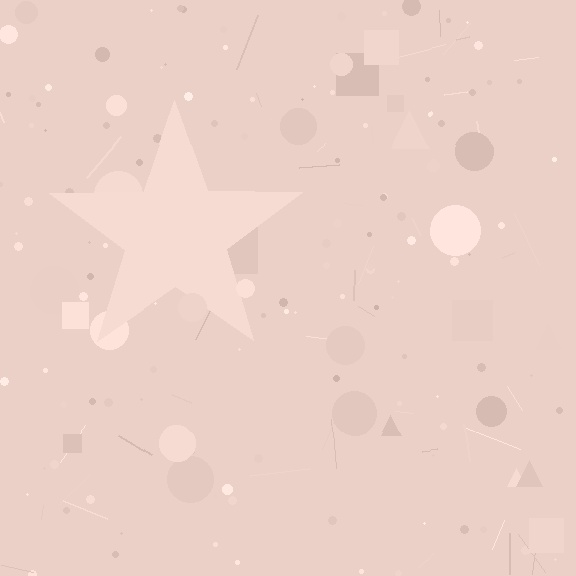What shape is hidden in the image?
A star is hidden in the image.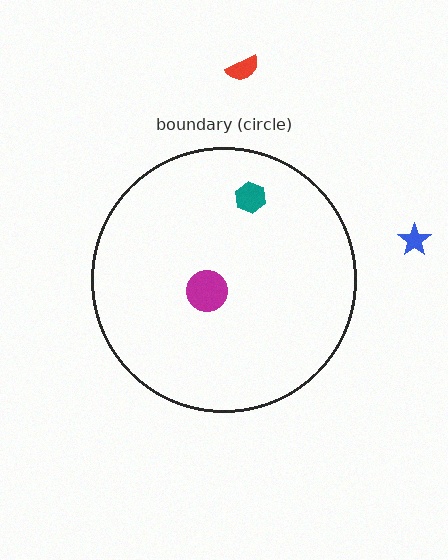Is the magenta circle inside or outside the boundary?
Inside.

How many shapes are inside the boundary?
2 inside, 2 outside.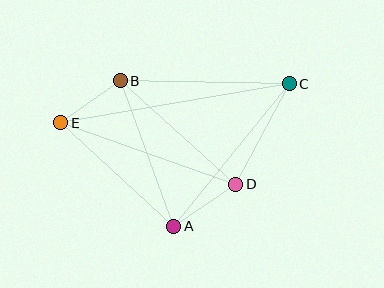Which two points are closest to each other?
Points B and E are closest to each other.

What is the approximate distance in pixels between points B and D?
The distance between B and D is approximately 155 pixels.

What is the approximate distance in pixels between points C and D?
The distance between C and D is approximately 113 pixels.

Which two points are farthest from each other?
Points C and E are farthest from each other.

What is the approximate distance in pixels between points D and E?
The distance between D and E is approximately 186 pixels.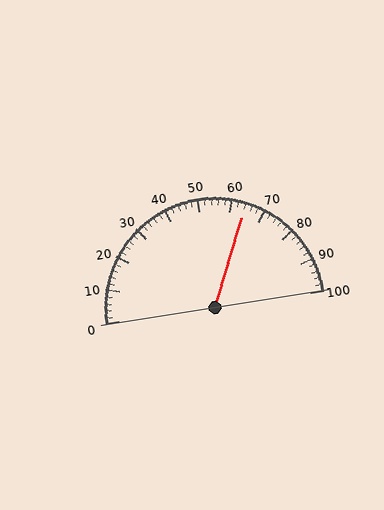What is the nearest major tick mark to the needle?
The nearest major tick mark is 60.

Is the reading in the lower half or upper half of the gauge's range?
The reading is in the upper half of the range (0 to 100).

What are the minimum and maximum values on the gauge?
The gauge ranges from 0 to 100.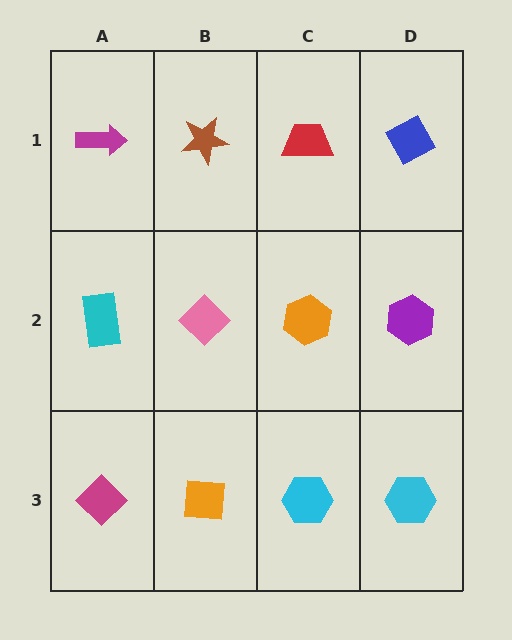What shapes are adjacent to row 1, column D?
A purple hexagon (row 2, column D), a red trapezoid (row 1, column C).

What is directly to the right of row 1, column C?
A blue diamond.